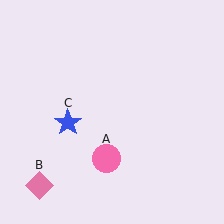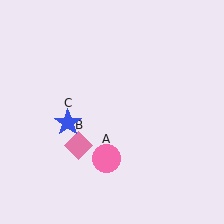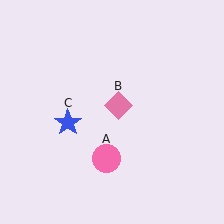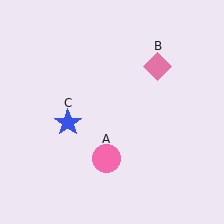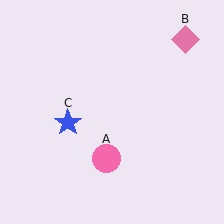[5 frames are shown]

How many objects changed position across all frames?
1 object changed position: pink diamond (object B).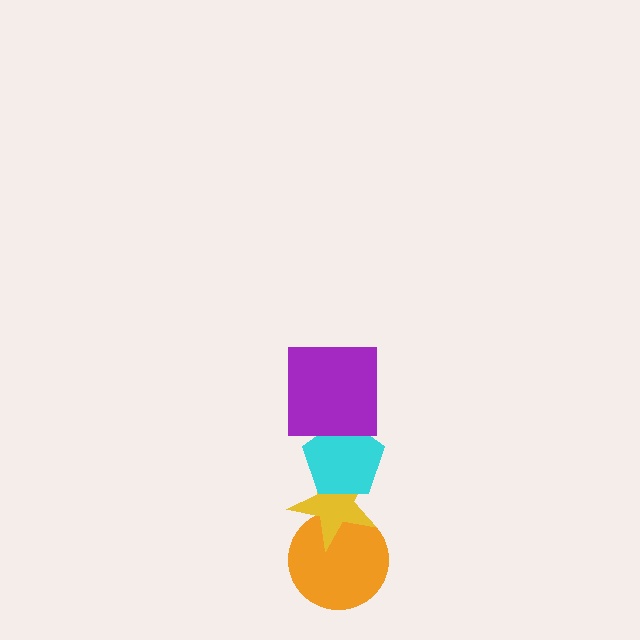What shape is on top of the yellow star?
The cyan pentagon is on top of the yellow star.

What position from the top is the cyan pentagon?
The cyan pentagon is 2nd from the top.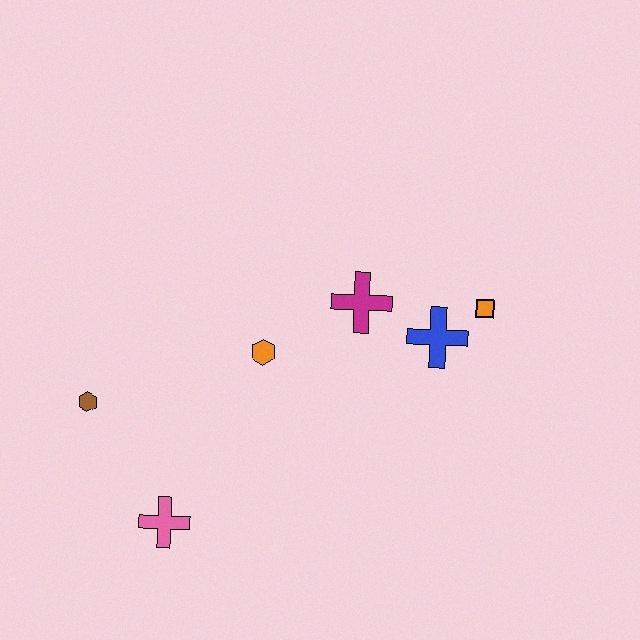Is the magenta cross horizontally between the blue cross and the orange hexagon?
Yes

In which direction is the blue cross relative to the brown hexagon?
The blue cross is to the right of the brown hexagon.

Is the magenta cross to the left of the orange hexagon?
No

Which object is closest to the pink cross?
The brown hexagon is closest to the pink cross.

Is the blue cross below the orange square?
Yes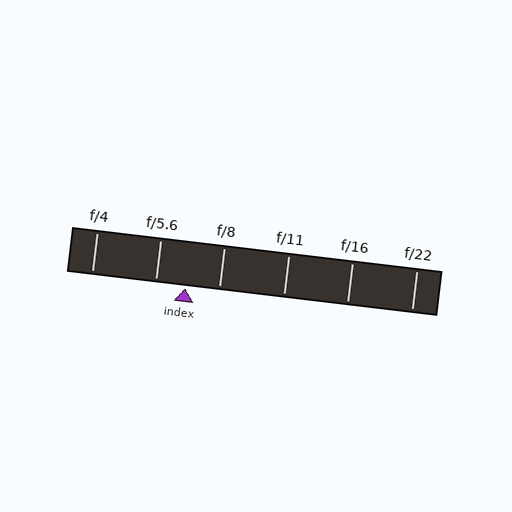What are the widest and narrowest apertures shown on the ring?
The widest aperture shown is f/4 and the narrowest is f/22.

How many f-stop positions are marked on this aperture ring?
There are 6 f-stop positions marked.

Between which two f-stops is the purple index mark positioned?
The index mark is between f/5.6 and f/8.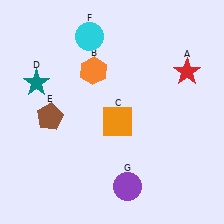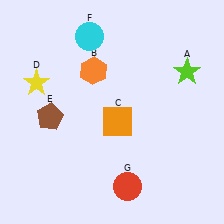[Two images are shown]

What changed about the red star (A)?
In Image 1, A is red. In Image 2, it changed to lime.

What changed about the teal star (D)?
In Image 1, D is teal. In Image 2, it changed to yellow.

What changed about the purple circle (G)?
In Image 1, G is purple. In Image 2, it changed to red.